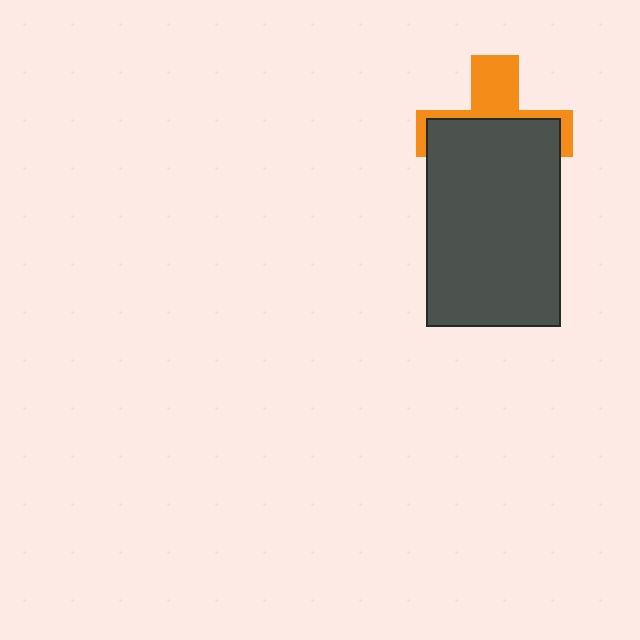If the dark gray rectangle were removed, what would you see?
You would see the complete orange cross.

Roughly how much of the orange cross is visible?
A small part of it is visible (roughly 37%).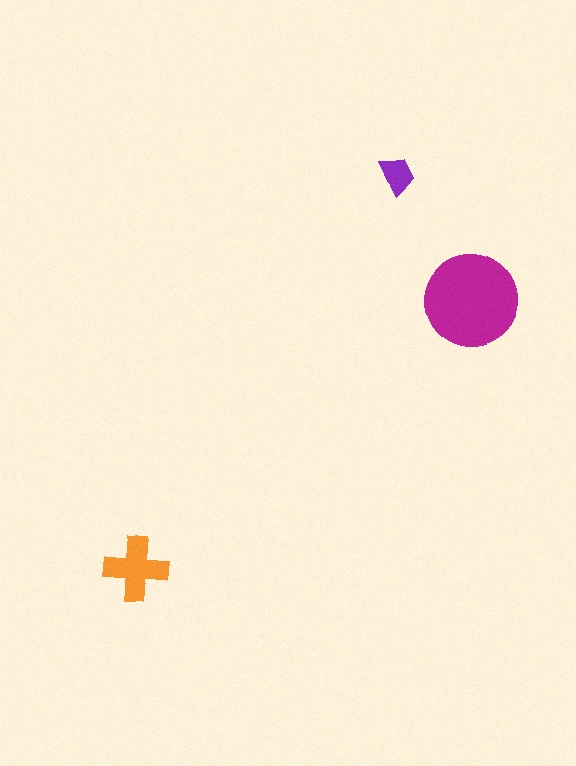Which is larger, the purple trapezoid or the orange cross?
The orange cross.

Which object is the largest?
The magenta circle.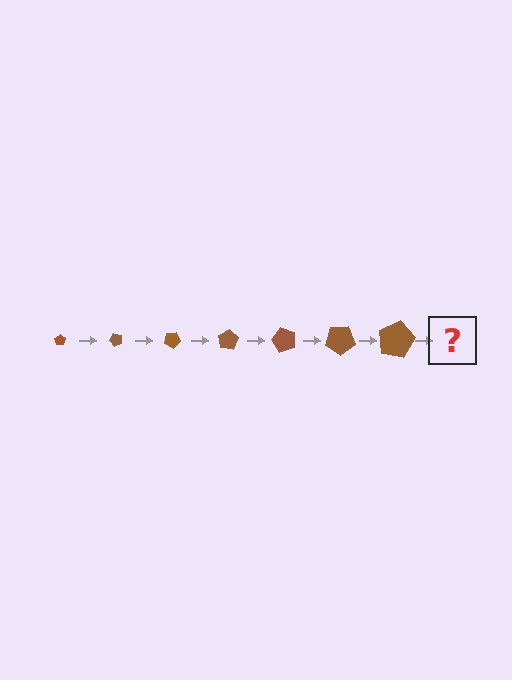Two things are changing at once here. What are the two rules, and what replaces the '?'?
The two rules are that the pentagon grows larger each step and it rotates 50 degrees each step. The '?' should be a pentagon, larger than the previous one and rotated 350 degrees from the start.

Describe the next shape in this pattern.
It should be a pentagon, larger than the previous one and rotated 350 degrees from the start.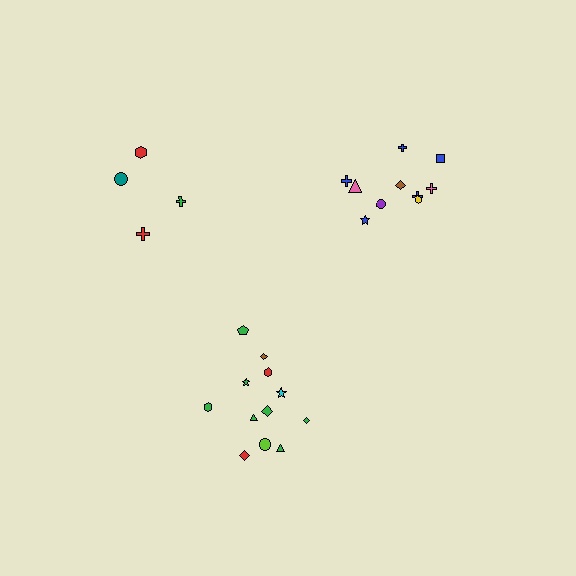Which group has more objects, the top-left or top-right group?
The top-right group.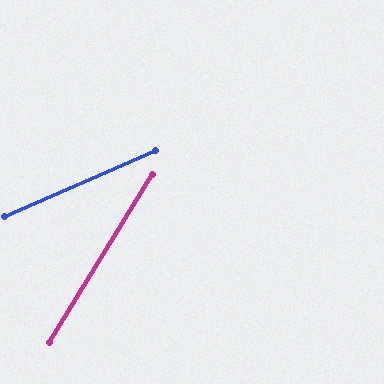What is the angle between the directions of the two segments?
Approximately 35 degrees.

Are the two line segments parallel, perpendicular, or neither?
Neither parallel nor perpendicular — they differ by about 35°.